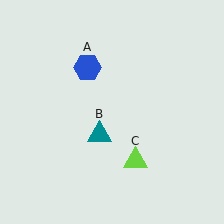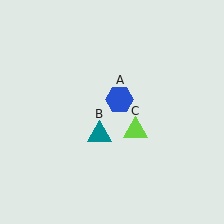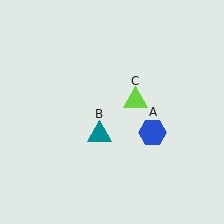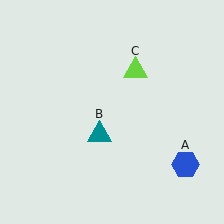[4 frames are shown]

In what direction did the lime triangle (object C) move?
The lime triangle (object C) moved up.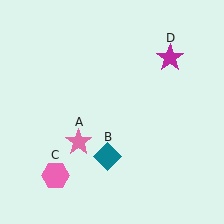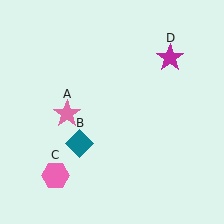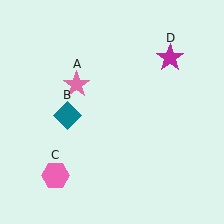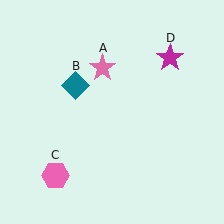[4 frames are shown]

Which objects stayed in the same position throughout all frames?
Pink hexagon (object C) and magenta star (object D) remained stationary.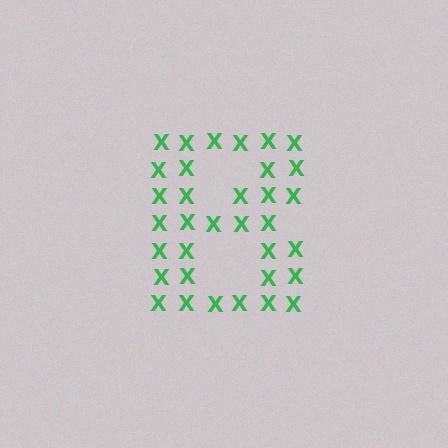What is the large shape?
The large shape is the letter B.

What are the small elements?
The small elements are letter X's.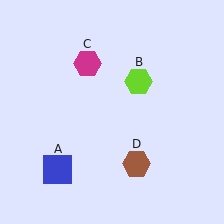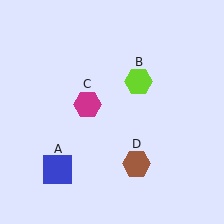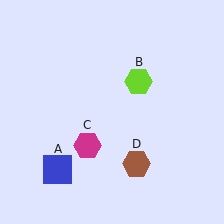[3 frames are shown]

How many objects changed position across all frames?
1 object changed position: magenta hexagon (object C).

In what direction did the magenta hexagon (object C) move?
The magenta hexagon (object C) moved down.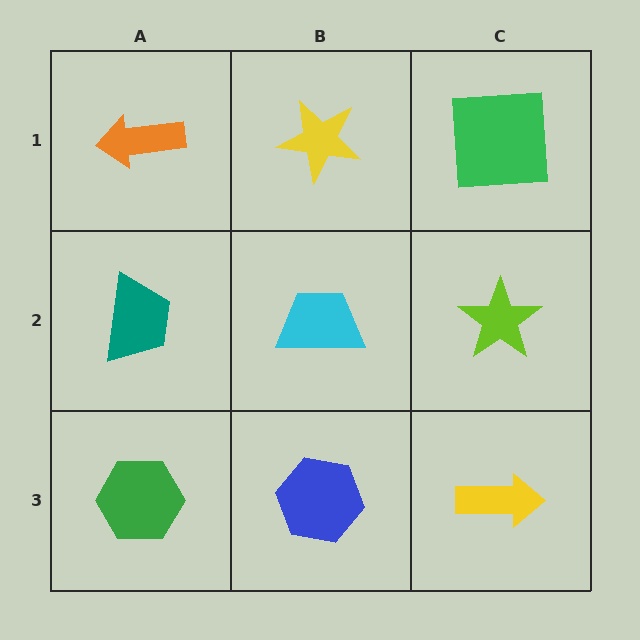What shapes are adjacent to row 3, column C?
A lime star (row 2, column C), a blue hexagon (row 3, column B).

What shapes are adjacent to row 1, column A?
A teal trapezoid (row 2, column A), a yellow star (row 1, column B).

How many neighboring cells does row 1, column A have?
2.